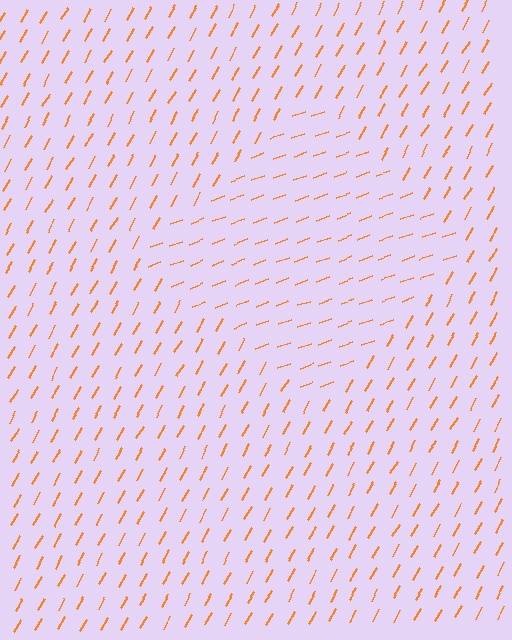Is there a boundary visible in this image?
Yes, there is a texture boundary formed by a change in line orientation.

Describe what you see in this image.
The image is filled with small orange line segments. A diamond region in the image has lines oriented differently from the surrounding lines, creating a visible texture boundary.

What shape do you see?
I see a diamond.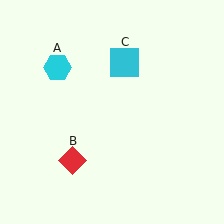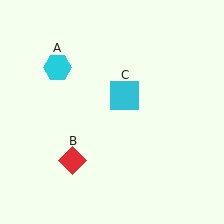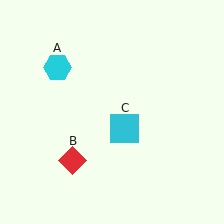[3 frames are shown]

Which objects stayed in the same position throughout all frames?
Cyan hexagon (object A) and red diamond (object B) remained stationary.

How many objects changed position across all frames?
1 object changed position: cyan square (object C).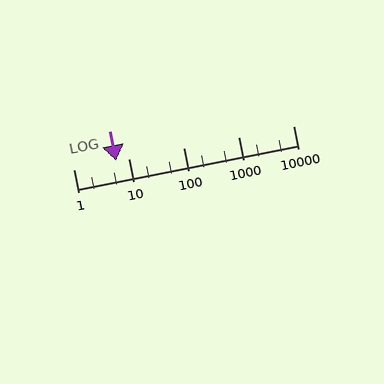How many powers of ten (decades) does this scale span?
The scale spans 4 decades, from 1 to 10000.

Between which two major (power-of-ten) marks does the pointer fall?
The pointer is between 1 and 10.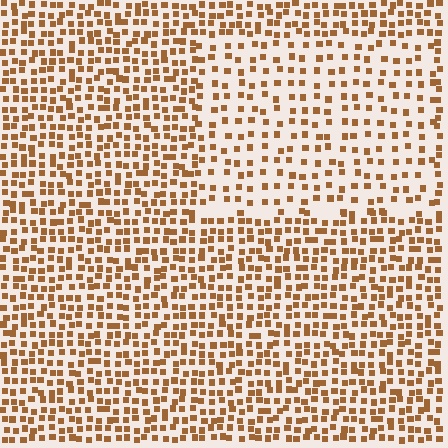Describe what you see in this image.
The image contains small brown elements arranged at two different densities. A rectangle-shaped region is visible where the elements are less densely packed than the surrounding area.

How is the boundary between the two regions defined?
The boundary is defined by a change in element density (approximately 1.9x ratio). All elements are the same color, size, and shape.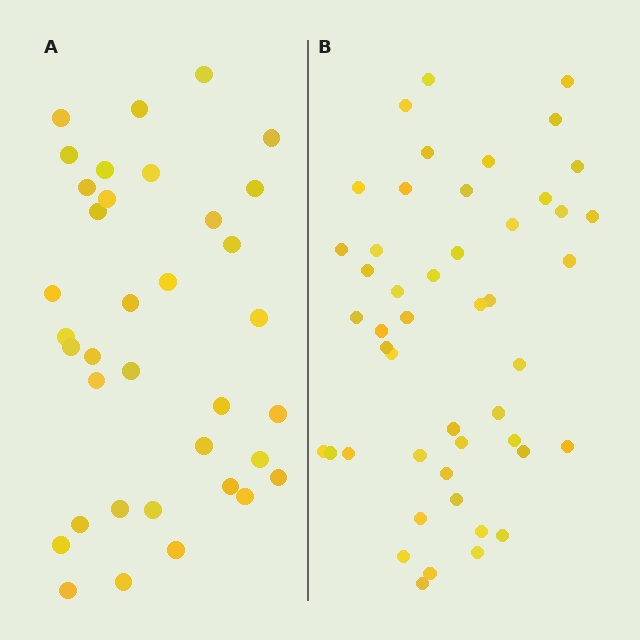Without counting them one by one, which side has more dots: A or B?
Region B (the right region) has more dots.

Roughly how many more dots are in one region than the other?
Region B has roughly 12 or so more dots than region A.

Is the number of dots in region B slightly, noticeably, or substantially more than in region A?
Region B has noticeably more, but not dramatically so. The ratio is roughly 1.3 to 1.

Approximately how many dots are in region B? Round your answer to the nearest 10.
About 50 dots. (The exact count is 48, which rounds to 50.)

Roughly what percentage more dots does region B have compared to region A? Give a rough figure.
About 35% more.